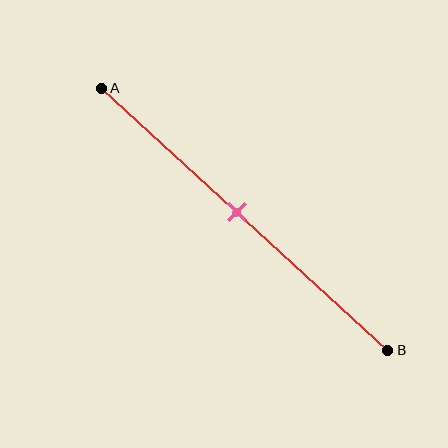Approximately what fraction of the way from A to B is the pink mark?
The pink mark is approximately 45% of the way from A to B.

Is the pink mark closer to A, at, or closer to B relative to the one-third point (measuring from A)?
The pink mark is closer to point B than the one-third point of segment AB.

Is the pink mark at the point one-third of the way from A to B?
No, the mark is at about 45% from A, not at the 33% one-third point.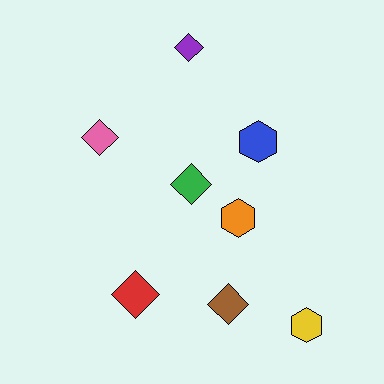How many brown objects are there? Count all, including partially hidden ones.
There is 1 brown object.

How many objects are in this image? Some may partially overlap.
There are 8 objects.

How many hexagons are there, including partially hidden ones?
There are 3 hexagons.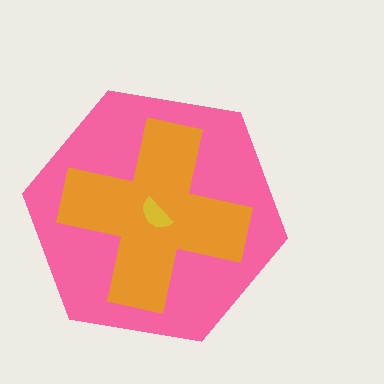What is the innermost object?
The yellow semicircle.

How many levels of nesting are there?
3.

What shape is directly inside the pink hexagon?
The orange cross.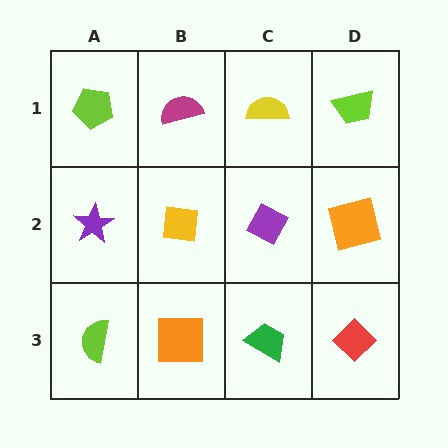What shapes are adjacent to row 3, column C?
A purple diamond (row 2, column C), an orange square (row 3, column B), a red diamond (row 3, column D).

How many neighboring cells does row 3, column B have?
3.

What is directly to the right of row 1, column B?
A yellow semicircle.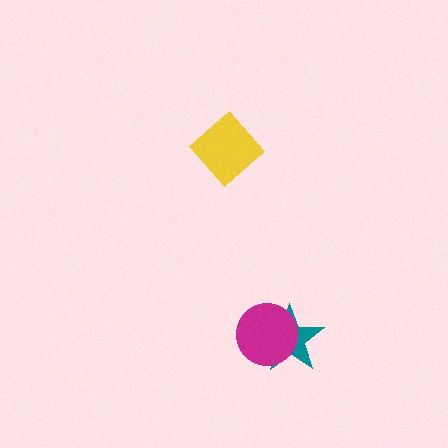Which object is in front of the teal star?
The magenta circle is in front of the teal star.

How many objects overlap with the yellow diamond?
0 objects overlap with the yellow diamond.